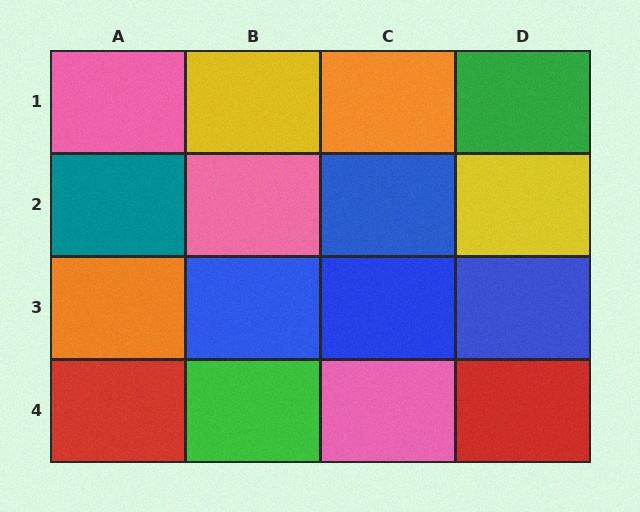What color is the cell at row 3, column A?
Orange.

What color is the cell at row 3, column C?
Blue.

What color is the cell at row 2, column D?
Yellow.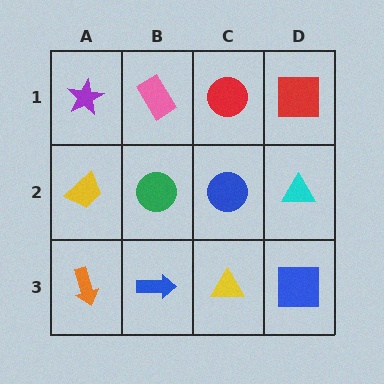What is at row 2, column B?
A green circle.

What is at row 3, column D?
A blue square.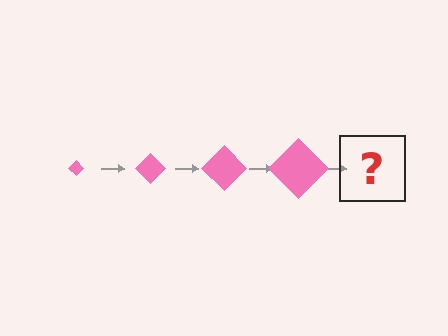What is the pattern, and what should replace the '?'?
The pattern is that the diamond gets progressively larger each step. The '?' should be a pink diamond, larger than the previous one.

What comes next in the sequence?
The next element should be a pink diamond, larger than the previous one.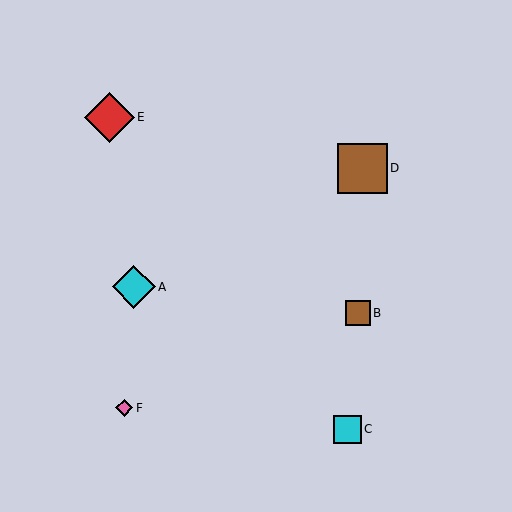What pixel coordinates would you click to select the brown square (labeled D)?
Click at (362, 168) to select the brown square D.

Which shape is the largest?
The brown square (labeled D) is the largest.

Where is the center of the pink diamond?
The center of the pink diamond is at (124, 408).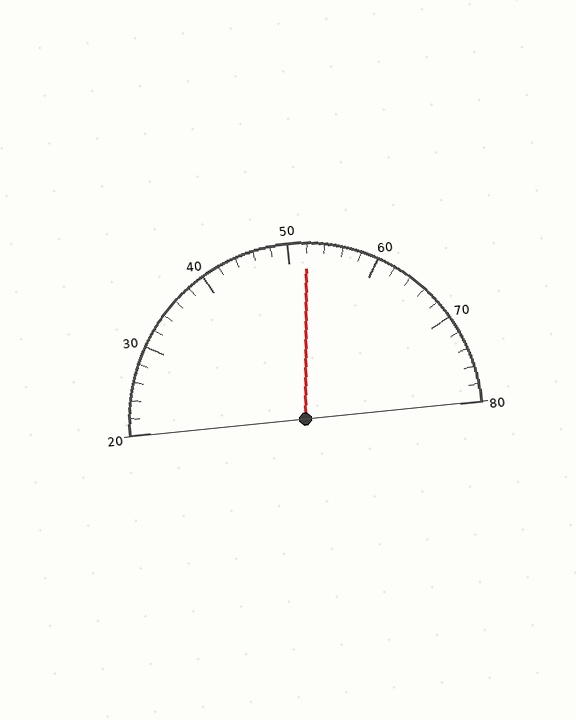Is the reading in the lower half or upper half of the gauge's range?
The reading is in the upper half of the range (20 to 80).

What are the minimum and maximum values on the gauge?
The gauge ranges from 20 to 80.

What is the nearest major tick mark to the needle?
The nearest major tick mark is 50.